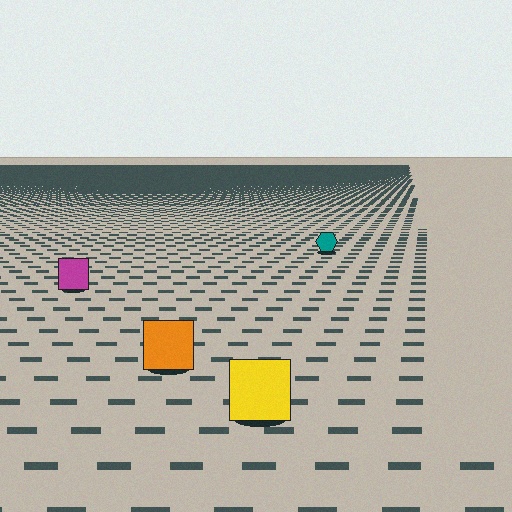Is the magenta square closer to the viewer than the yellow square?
No. The yellow square is closer — you can tell from the texture gradient: the ground texture is coarser near it.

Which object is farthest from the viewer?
The teal hexagon is farthest from the viewer. It appears smaller and the ground texture around it is denser.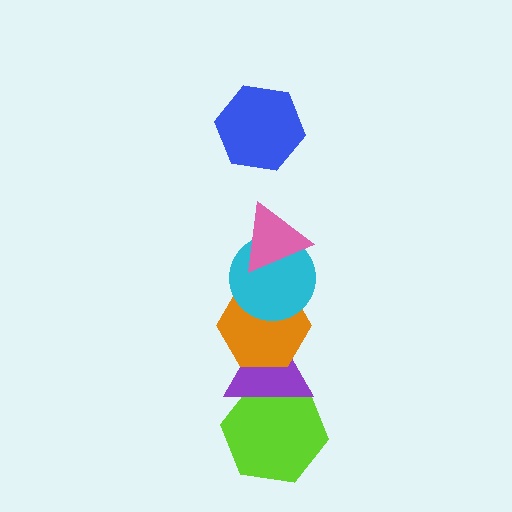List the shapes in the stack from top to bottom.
From top to bottom: the blue hexagon, the pink triangle, the cyan circle, the orange hexagon, the purple triangle, the lime hexagon.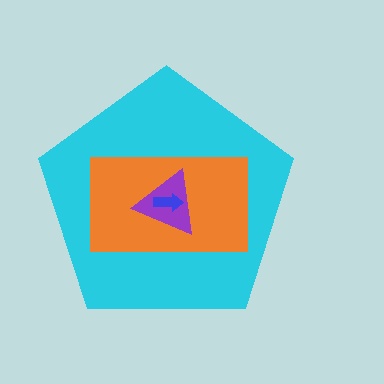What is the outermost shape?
The cyan pentagon.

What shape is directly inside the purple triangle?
The blue arrow.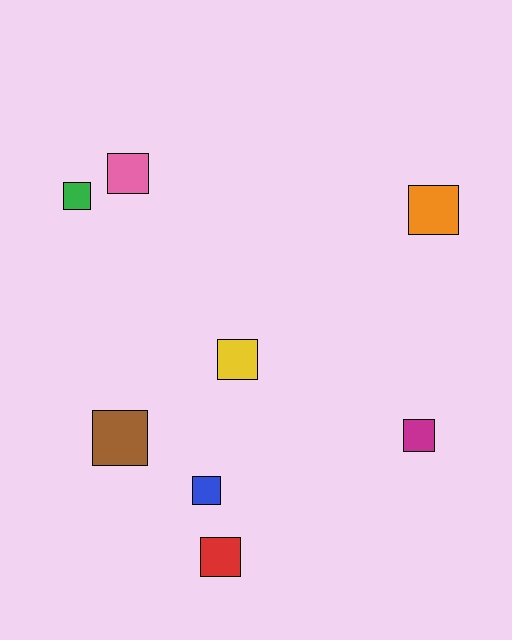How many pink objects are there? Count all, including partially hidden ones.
There is 1 pink object.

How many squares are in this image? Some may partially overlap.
There are 8 squares.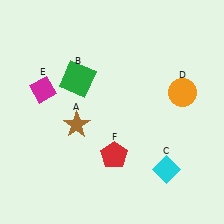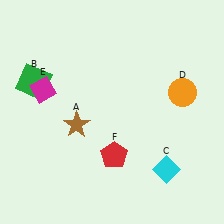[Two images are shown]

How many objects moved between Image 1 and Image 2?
1 object moved between the two images.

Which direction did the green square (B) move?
The green square (B) moved left.